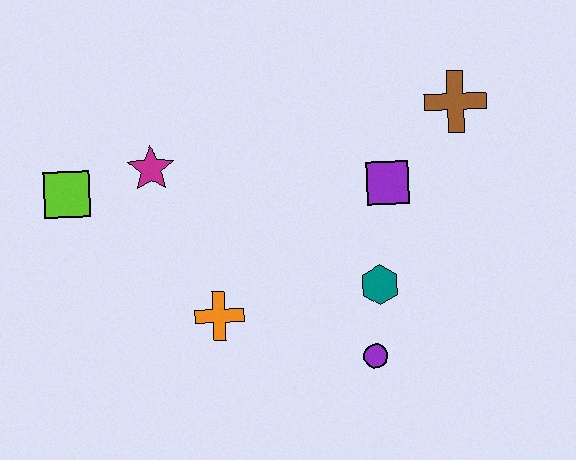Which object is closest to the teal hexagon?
The purple circle is closest to the teal hexagon.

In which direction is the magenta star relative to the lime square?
The magenta star is to the right of the lime square.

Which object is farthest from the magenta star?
The brown cross is farthest from the magenta star.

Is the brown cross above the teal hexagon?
Yes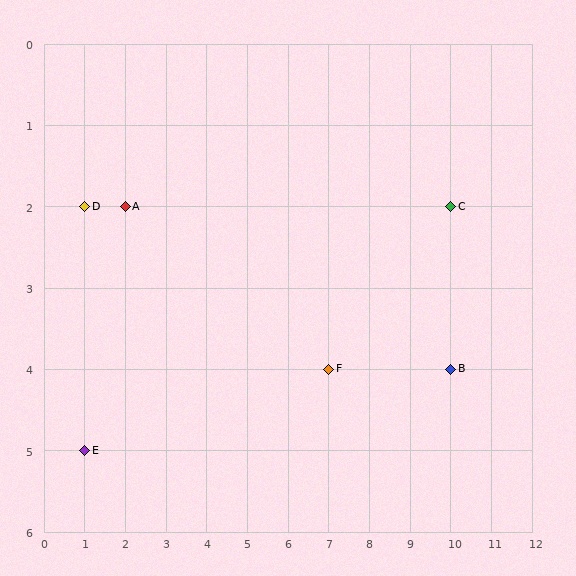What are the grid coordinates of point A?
Point A is at grid coordinates (2, 2).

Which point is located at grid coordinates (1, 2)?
Point D is at (1, 2).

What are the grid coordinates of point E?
Point E is at grid coordinates (1, 5).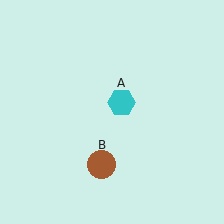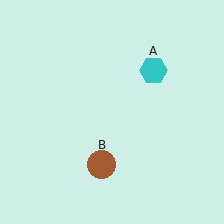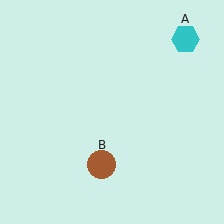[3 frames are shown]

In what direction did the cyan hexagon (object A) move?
The cyan hexagon (object A) moved up and to the right.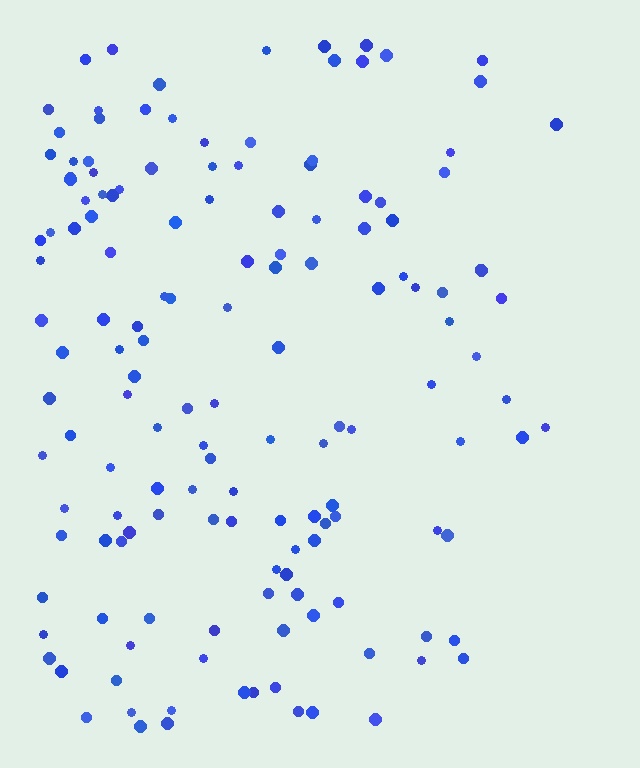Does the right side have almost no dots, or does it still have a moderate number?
Still a moderate number, just noticeably fewer than the left.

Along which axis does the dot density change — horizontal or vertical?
Horizontal.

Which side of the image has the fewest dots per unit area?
The right.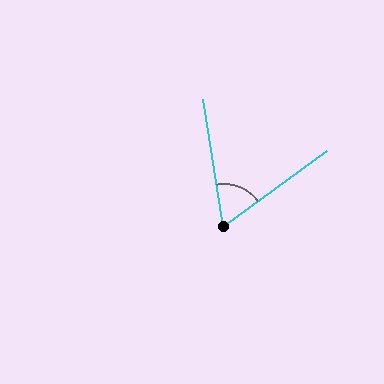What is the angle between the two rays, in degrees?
Approximately 63 degrees.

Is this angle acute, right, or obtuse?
It is acute.